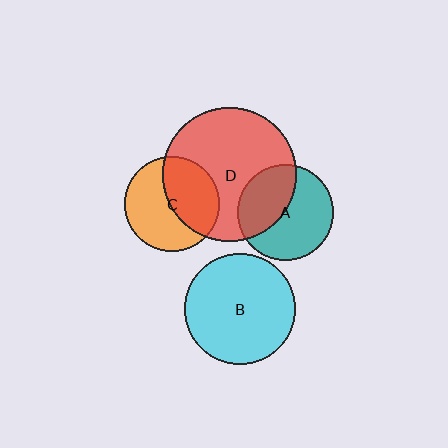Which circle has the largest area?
Circle D (red).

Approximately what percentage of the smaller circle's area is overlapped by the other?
Approximately 40%.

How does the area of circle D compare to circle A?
Approximately 2.0 times.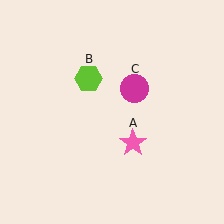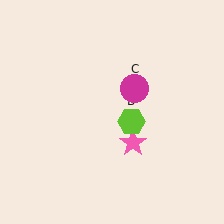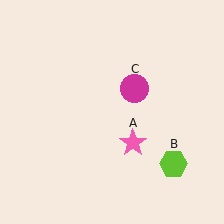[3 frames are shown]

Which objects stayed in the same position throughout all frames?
Pink star (object A) and magenta circle (object C) remained stationary.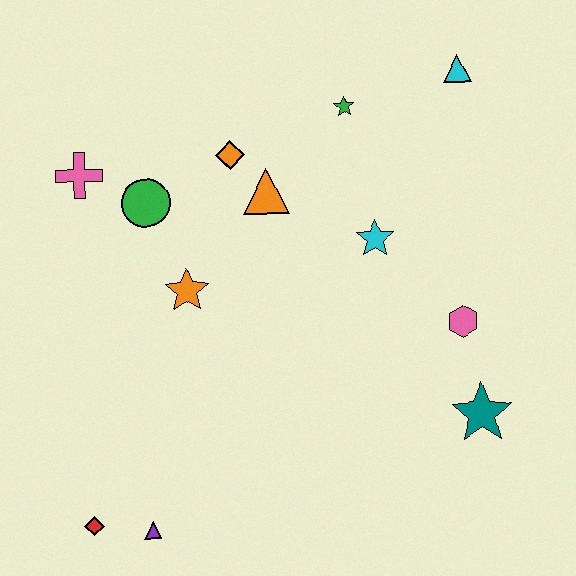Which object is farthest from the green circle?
The teal star is farthest from the green circle.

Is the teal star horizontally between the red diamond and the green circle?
No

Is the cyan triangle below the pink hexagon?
No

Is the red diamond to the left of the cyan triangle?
Yes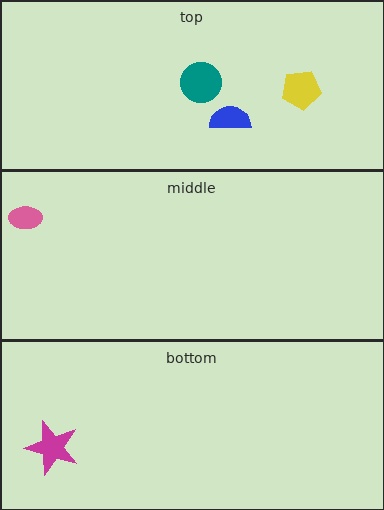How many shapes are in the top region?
3.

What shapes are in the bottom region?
The magenta star.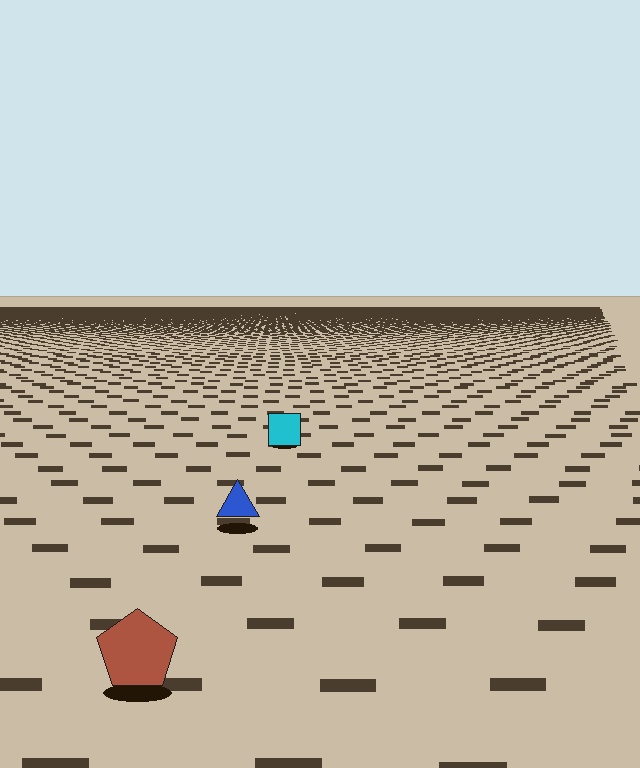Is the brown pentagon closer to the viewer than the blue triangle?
Yes. The brown pentagon is closer — you can tell from the texture gradient: the ground texture is coarser near it.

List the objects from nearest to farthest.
From nearest to farthest: the brown pentagon, the blue triangle, the cyan square.